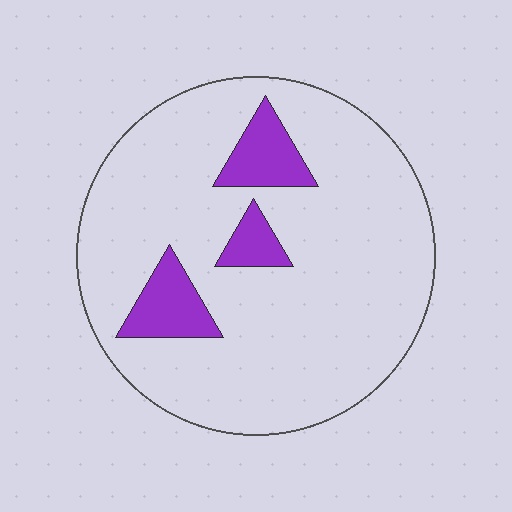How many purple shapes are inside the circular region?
3.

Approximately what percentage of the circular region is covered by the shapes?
Approximately 15%.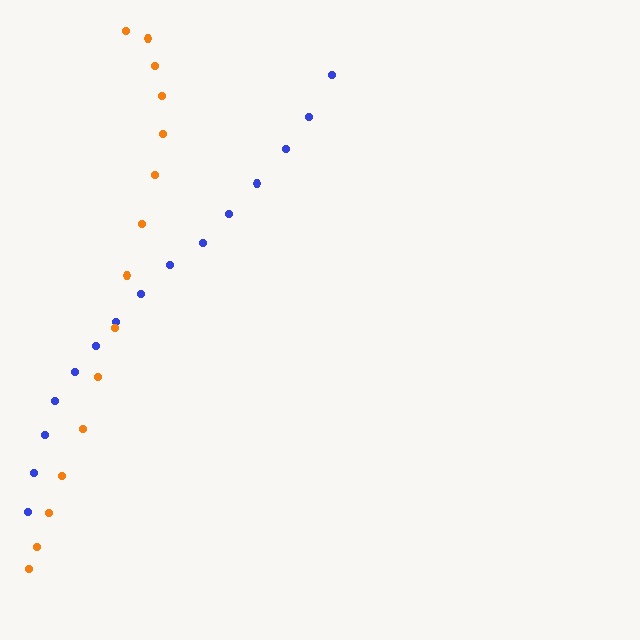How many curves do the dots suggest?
There are 2 distinct paths.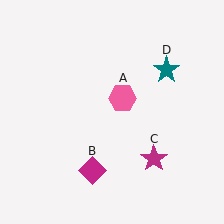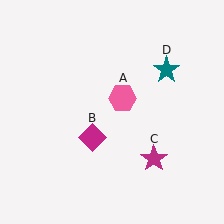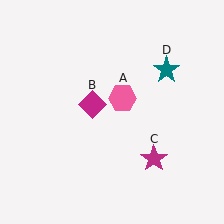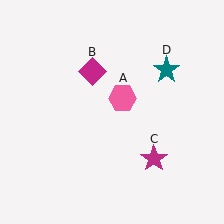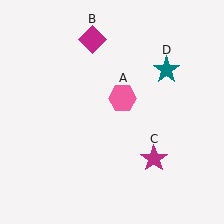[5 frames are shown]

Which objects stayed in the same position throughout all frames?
Pink hexagon (object A) and magenta star (object C) and teal star (object D) remained stationary.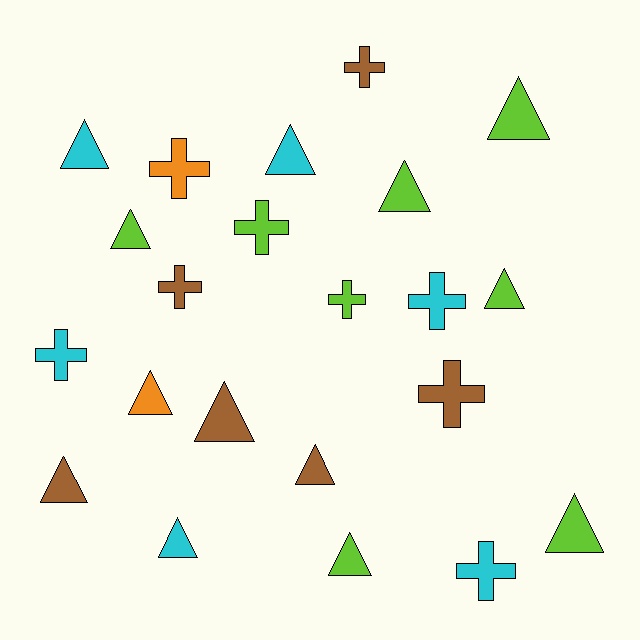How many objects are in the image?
There are 22 objects.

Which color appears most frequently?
Lime, with 8 objects.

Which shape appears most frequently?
Triangle, with 13 objects.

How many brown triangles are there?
There are 3 brown triangles.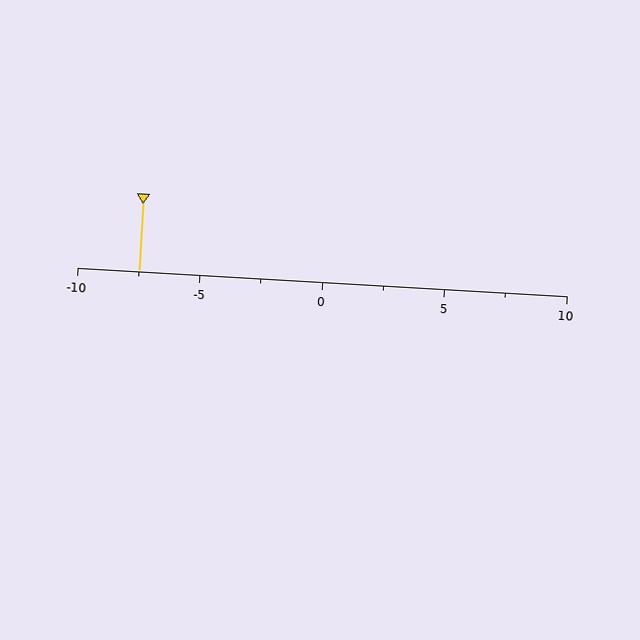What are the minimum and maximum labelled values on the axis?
The axis runs from -10 to 10.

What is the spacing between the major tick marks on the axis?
The major ticks are spaced 5 apart.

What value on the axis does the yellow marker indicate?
The marker indicates approximately -7.5.